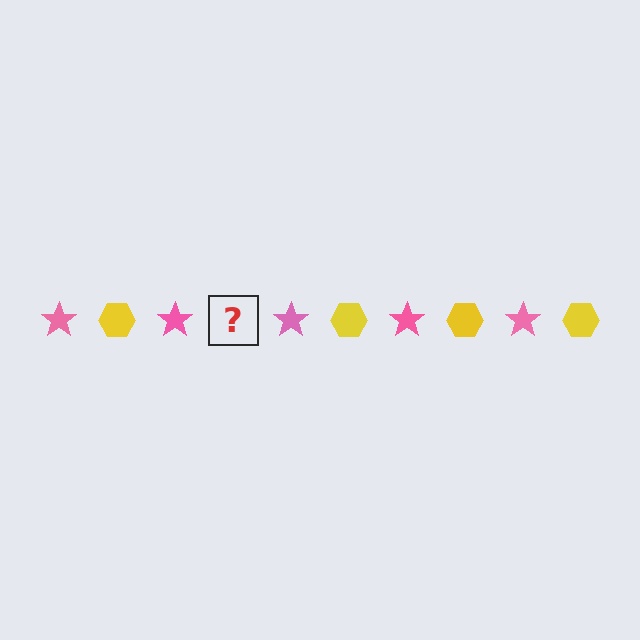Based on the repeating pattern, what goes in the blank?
The blank should be a yellow hexagon.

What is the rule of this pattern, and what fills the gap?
The rule is that the pattern alternates between pink star and yellow hexagon. The gap should be filled with a yellow hexagon.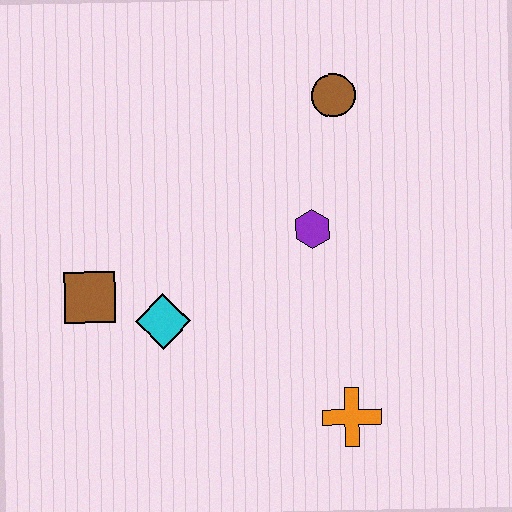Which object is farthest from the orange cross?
The brown circle is farthest from the orange cross.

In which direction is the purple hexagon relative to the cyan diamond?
The purple hexagon is to the right of the cyan diamond.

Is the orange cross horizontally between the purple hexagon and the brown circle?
No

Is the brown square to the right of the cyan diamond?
No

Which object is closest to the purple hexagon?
The brown circle is closest to the purple hexagon.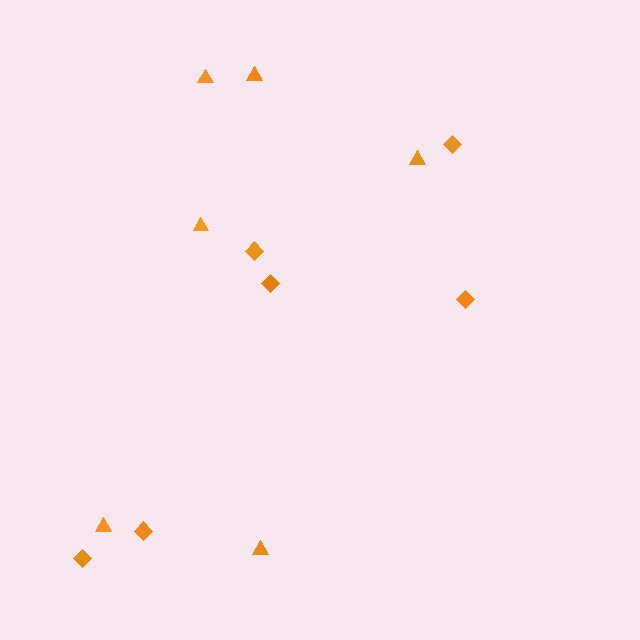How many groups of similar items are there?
There are 2 groups: one group of triangles (6) and one group of diamonds (6).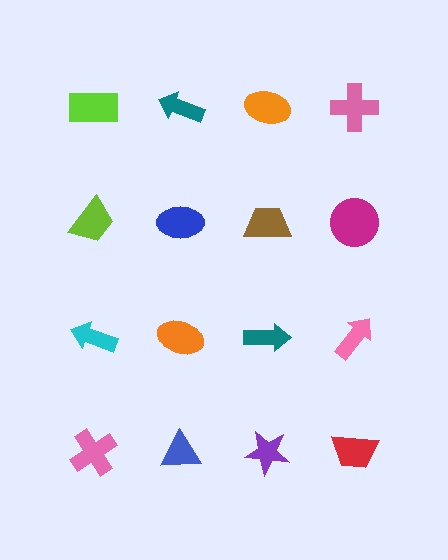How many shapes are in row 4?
4 shapes.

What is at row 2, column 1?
A lime trapezoid.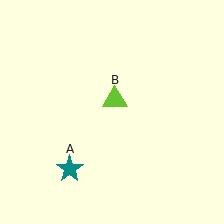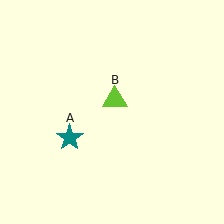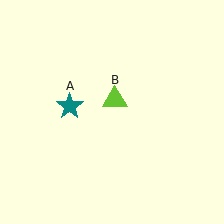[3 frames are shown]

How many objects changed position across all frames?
1 object changed position: teal star (object A).